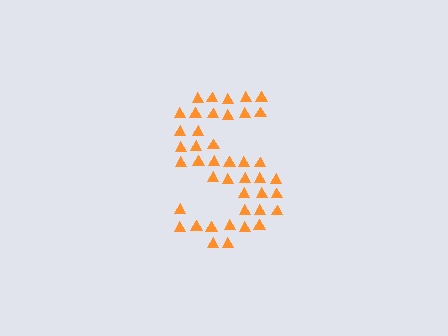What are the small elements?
The small elements are triangles.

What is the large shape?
The large shape is the letter S.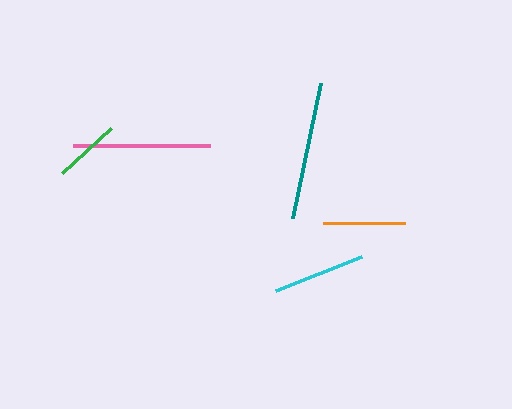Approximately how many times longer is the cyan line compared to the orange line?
The cyan line is approximately 1.1 times the length of the orange line.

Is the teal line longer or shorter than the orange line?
The teal line is longer than the orange line.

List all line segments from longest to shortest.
From longest to shortest: teal, pink, cyan, orange, green.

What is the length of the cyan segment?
The cyan segment is approximately 92 pixels long.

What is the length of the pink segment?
The pink segment is approximately 137 pixels long.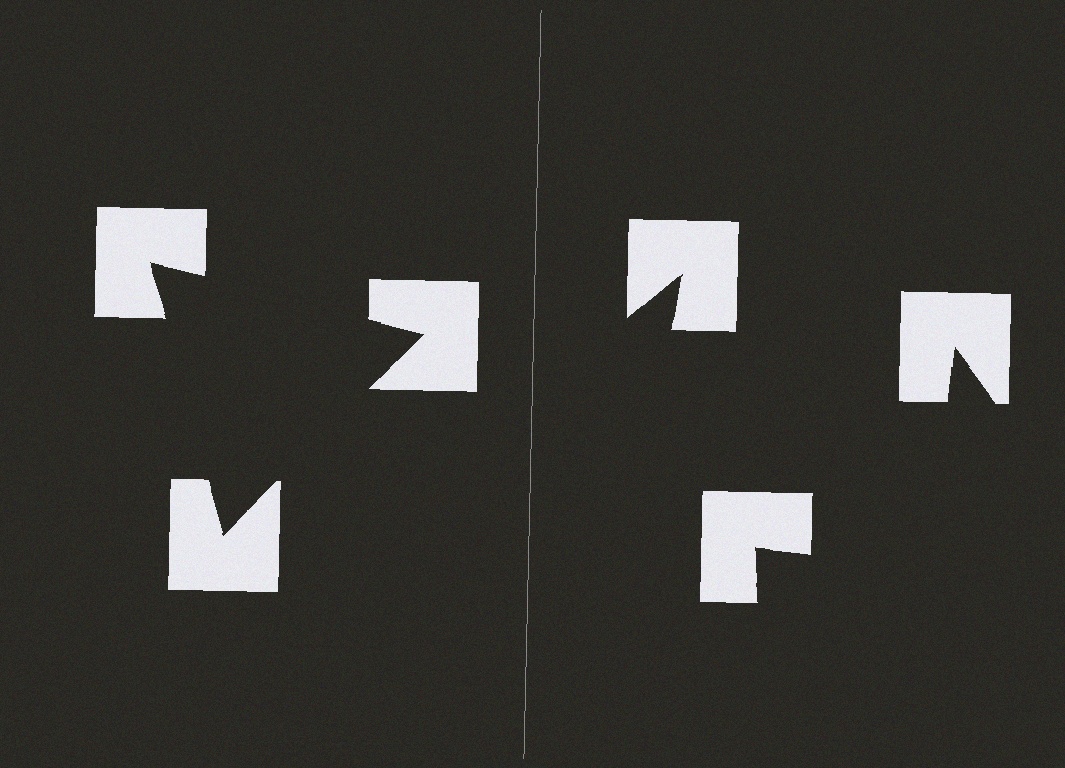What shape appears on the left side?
An illusory triangle.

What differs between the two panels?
The notched squares are positioned identically on both sides; only the wedge orientations differ. On the left they align to a triangle; on the right they are misaligned.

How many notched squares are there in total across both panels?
6 — 3 on each side.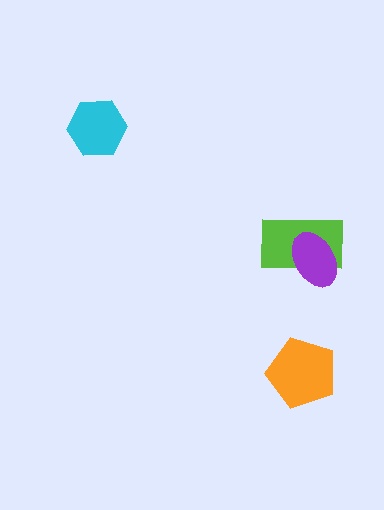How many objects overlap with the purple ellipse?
1 object overlaps with the purple ellipse.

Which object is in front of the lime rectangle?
The purple ellipse is in front of the lime rectangle.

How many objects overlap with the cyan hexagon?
0 objects overlap with the cyan hexagon.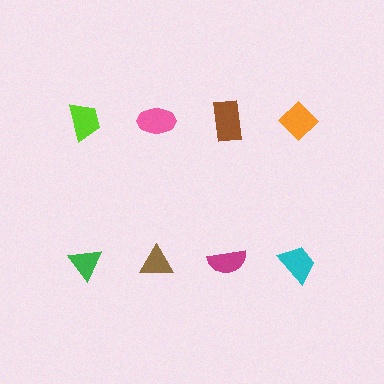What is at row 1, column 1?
A lime trapezoid.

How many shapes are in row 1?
4 shapes.